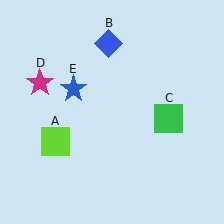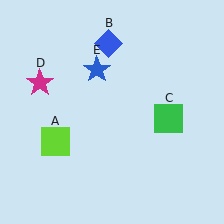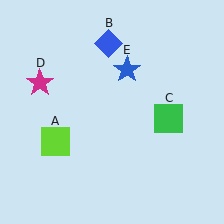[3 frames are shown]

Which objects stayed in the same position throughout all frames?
Lime square (object A) and blue diamond (object B) and green square (object C) and magenta star (object D) remained stationary.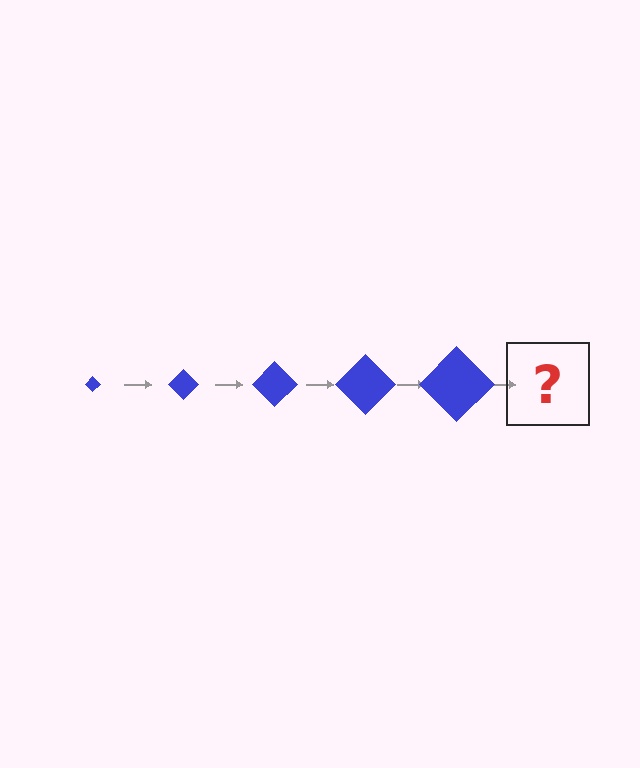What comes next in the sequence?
The next element should be a blue diamond, larger than the previous one.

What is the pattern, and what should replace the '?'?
The pattern is that the diamond gets progressively larger each step. The '?' should be a blue diamond, larger than the previous one.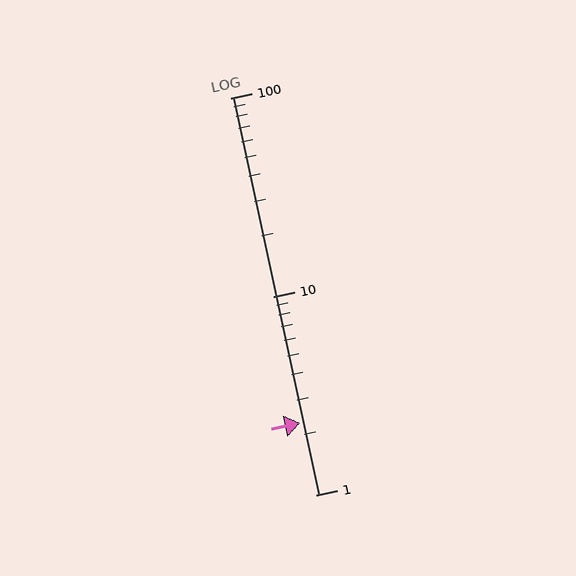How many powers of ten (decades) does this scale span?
The scale spans 2 decades, from 1 to 100.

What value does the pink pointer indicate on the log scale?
The pointer indicates approximately 2.3.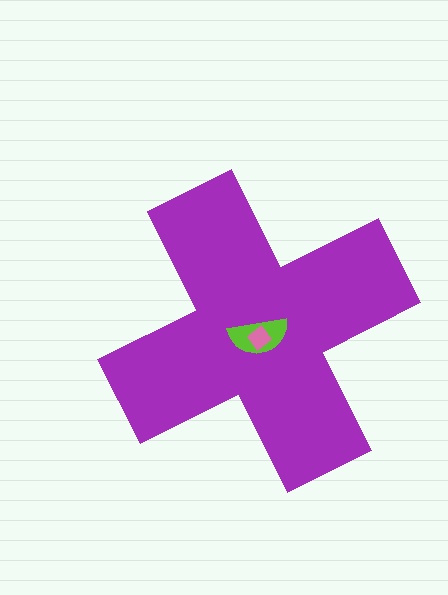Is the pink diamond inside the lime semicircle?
Yes.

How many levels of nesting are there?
3.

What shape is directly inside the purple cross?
The lime semicircle.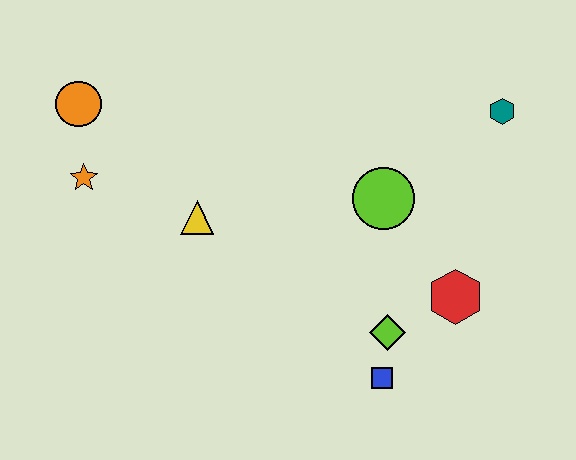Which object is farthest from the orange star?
The teal hexagon is farthest from the orange star.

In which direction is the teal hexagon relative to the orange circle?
The teal hexagon is to the right of the orange circle.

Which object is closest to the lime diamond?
The blue square is closest to the lime diamond.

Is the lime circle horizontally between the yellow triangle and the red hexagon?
Yes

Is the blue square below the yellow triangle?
Yes